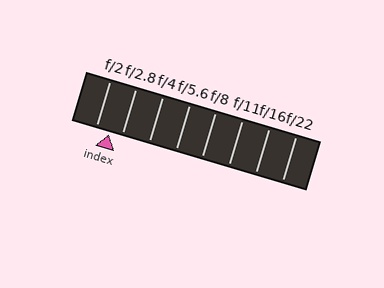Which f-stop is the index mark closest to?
The index mark is closest to f/2.8.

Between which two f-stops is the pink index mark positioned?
The index mark is between f/2 and f/2.8.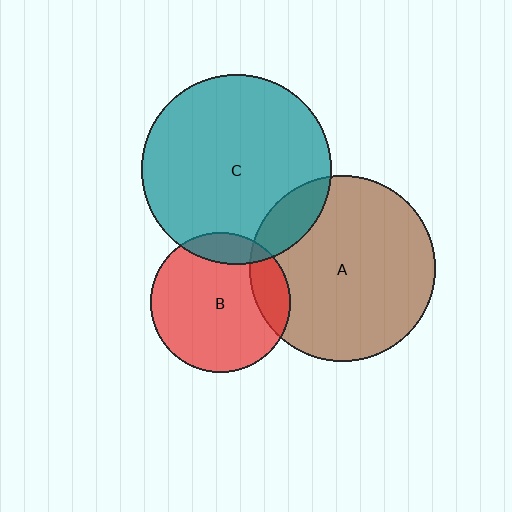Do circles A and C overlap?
Yes.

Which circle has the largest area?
Circle C (teal).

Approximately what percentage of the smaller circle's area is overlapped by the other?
Approximately 15%.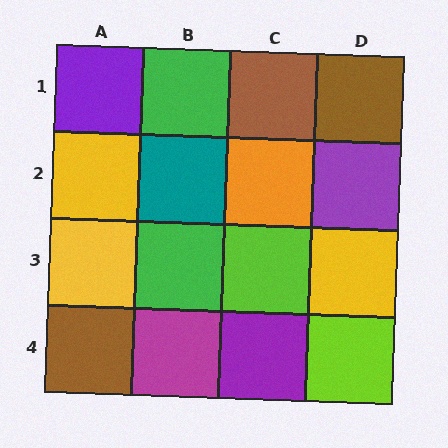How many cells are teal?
1 cell is teal.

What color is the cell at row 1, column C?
Brown.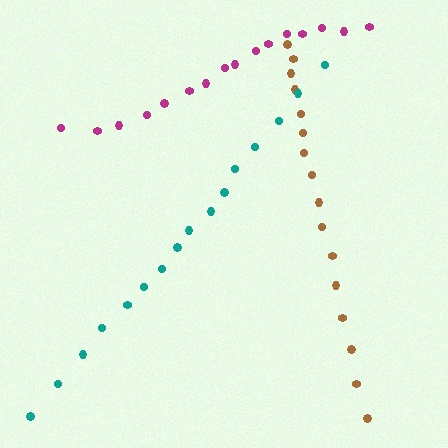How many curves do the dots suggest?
There are 3 distinct paths.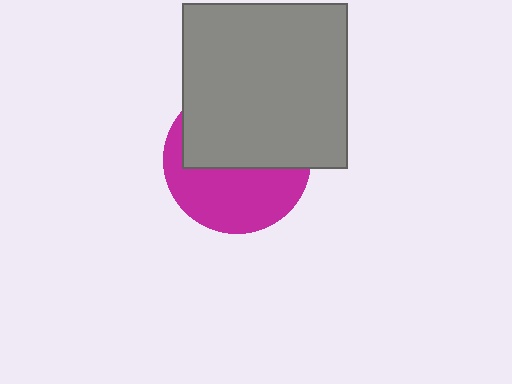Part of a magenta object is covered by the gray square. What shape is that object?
It is a circle.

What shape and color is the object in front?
The object in front is a gray square.